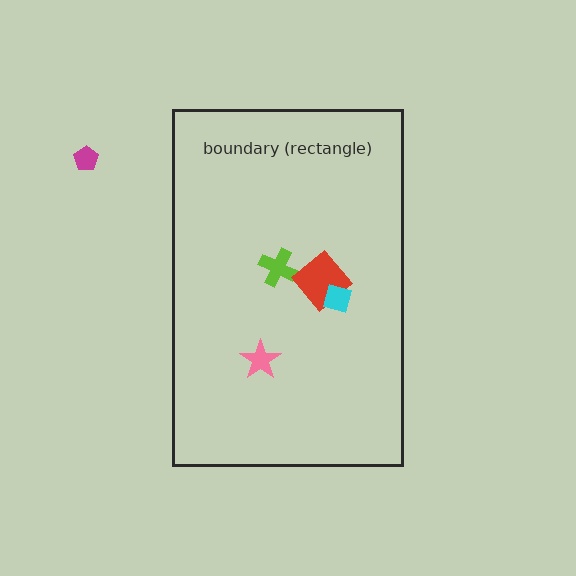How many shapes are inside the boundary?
4 inside, 1 outside.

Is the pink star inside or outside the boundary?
Inside.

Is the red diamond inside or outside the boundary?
Inside.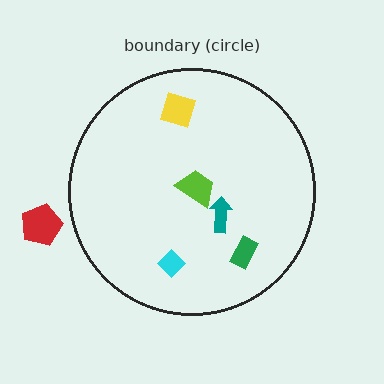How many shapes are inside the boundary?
5 inside, 1 outside.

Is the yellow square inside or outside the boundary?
Inside.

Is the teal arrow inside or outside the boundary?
Inside.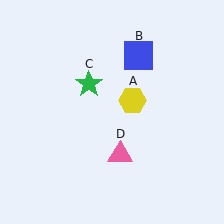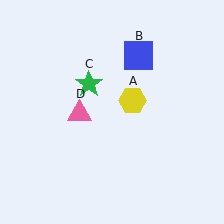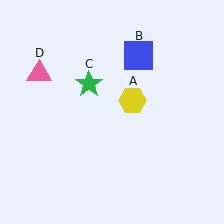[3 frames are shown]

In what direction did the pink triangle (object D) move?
The pink triangle (object D) moved up and to the left.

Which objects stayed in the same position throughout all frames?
Yellow hexagon (object A) and blue square (object B) and green star (object C) remained stationary.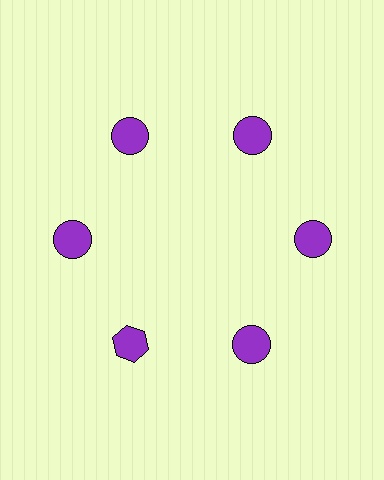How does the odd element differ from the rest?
It has a different shape: hexagon instead of circle.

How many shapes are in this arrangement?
There are 6 shapes arranged in a ring pattern.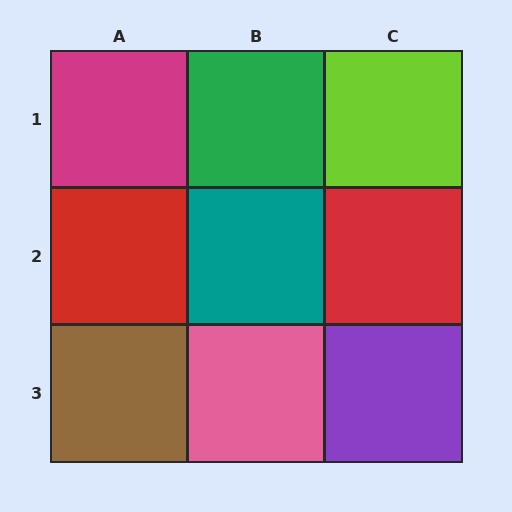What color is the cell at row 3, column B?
Pink.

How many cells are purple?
1 cell is purple.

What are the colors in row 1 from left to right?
Magenta, green, lime.